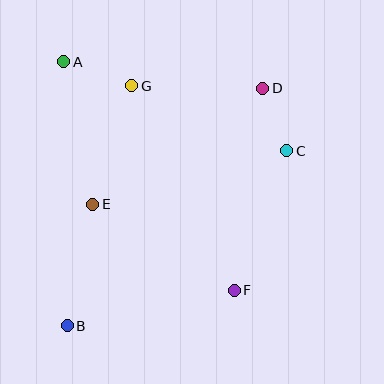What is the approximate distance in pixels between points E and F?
The distance between E and F is approximately 166 pixels.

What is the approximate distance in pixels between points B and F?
The distance between B and F is approximately 171 pixels.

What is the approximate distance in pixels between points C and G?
The distance between C and G is approximately 168 pixels.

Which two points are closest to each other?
Points C and D are closest to each other.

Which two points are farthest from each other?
Points B and D are farthest from each other.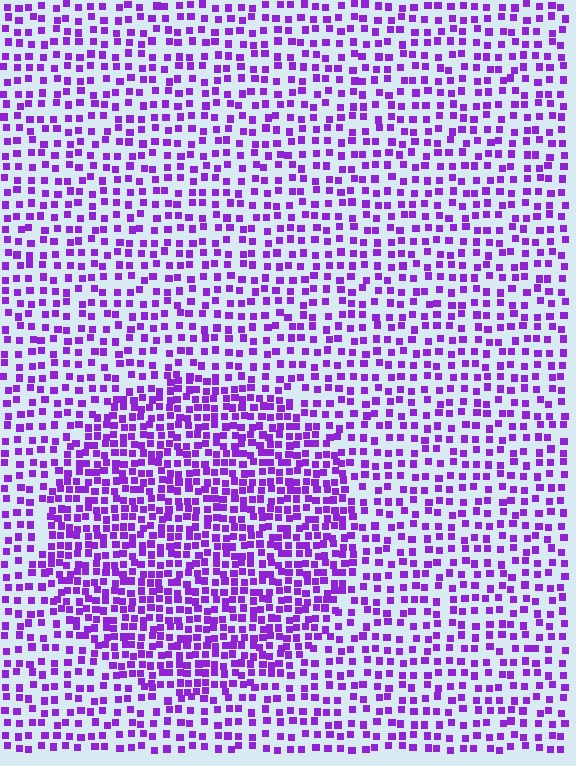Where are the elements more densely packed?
The elements are more densely packed inside the circle boundary.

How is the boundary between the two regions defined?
The boundary is defined by a change in element density (approximately 1.8x ratio). All elements are the same color, size, and shape.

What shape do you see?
I see a circle.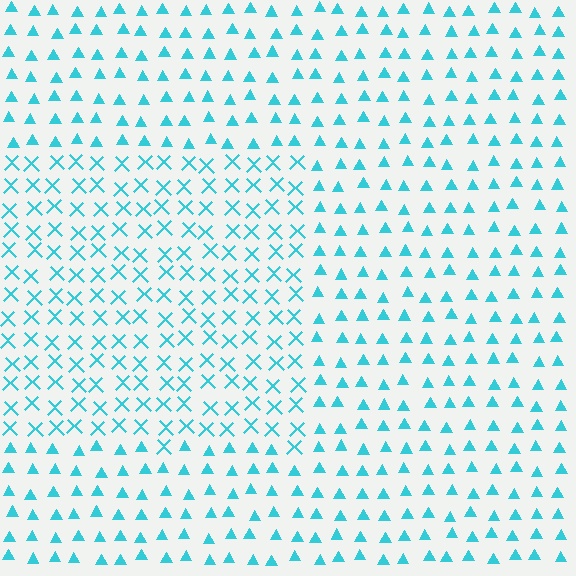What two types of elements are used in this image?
The image uses X marks inside the rectangle region and triangles outside it.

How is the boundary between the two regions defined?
The boundary is defined by a change in element shape: X marks inside vs. triangles outside. All elements share the same color and spacing.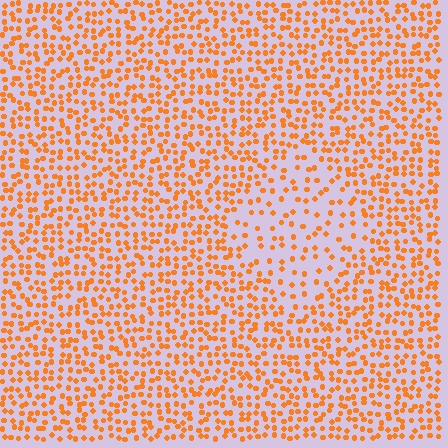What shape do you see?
I see a diamond.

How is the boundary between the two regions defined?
The boundary is defined by a change in element density (approximately 2.0x ratio). All elements are the same color, size, and shape.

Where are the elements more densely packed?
The elements are more densely packed outside the diamond boundary.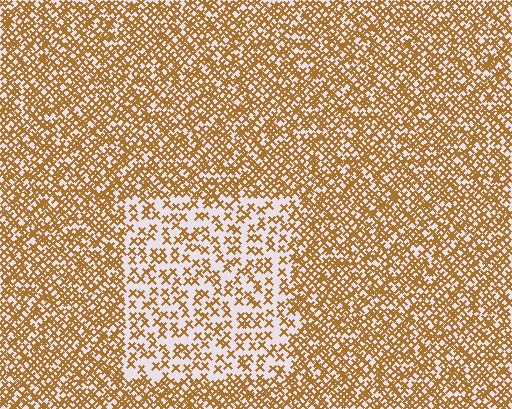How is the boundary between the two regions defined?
The boundary is defined by a change in element density (approximately 2.1x ratio). All elements are the same color, size, and shape.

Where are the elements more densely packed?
The elements are more densely packed outside the rectangle boundary.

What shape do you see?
I see a rectangle.